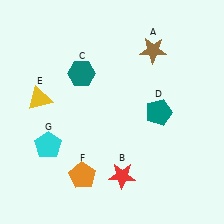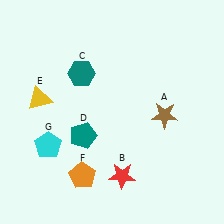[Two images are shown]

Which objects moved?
The objects that moved are: the brown star (A), the teal pentagon (D).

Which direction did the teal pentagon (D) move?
The teal pentagon (D) moved left.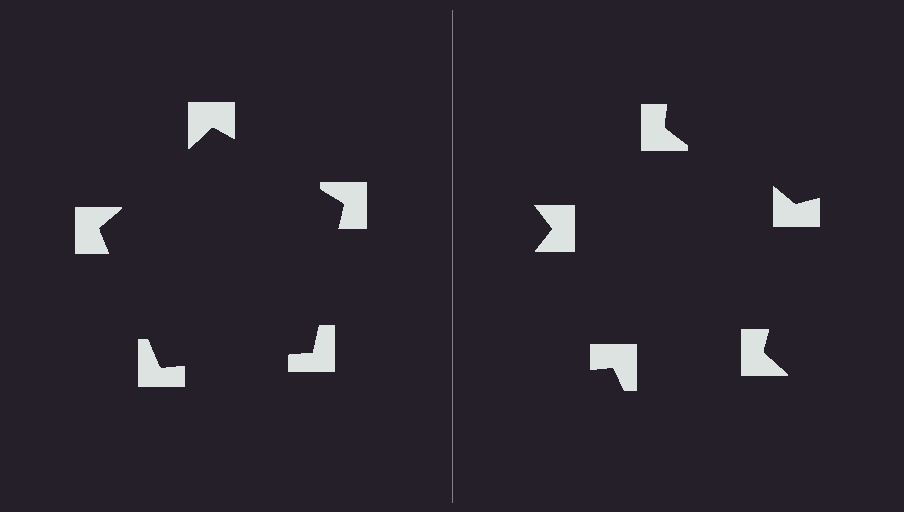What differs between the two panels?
The notched squares are positioned identically on both sides; only the wedge orientations differ. On the left they align to a pentagon; on the right they are misaligned.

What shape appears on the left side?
An illusory pentagon.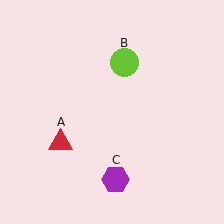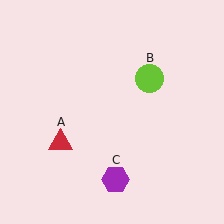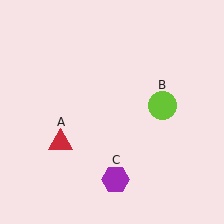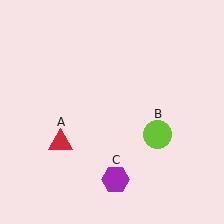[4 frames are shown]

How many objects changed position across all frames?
1 object changed position: lime circle (object B).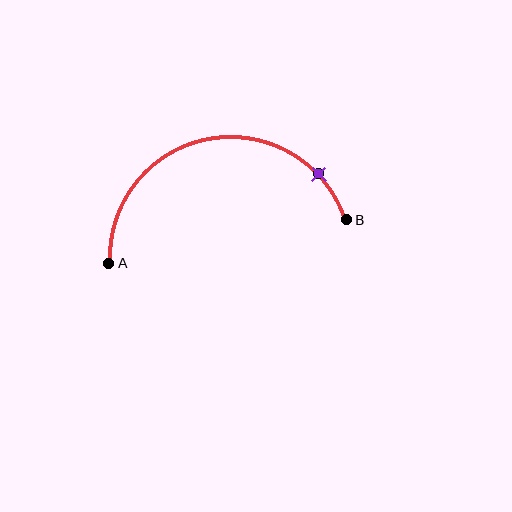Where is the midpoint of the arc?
The arc midpoint is the point on the curve farthest from the straight line joining A and B. It sits above that line.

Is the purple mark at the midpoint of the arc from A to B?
No. The purple mark lies on the arc but is closer to endpoint B. The arc midpoint would be at the point on the curve equidistant along the arc from both A and B.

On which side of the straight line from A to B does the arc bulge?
The arc bulges above the straight line connecting A and B.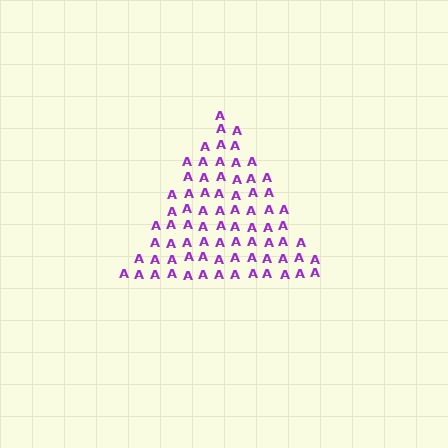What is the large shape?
The large shape is a triangle.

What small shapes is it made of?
It is made of small letter A's.